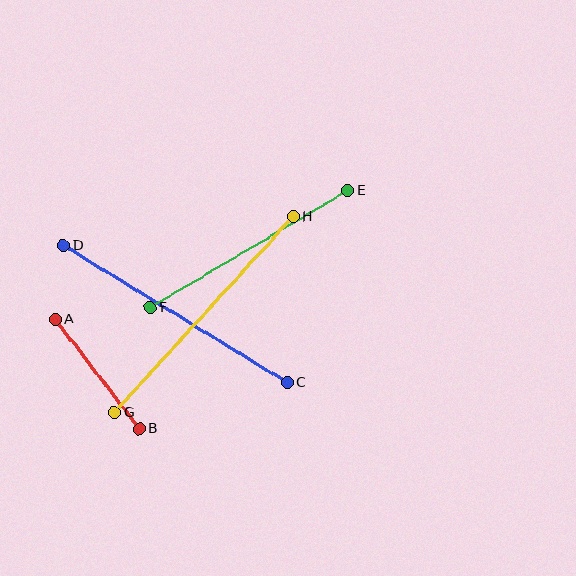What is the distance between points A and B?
The distance is approximately 138 pixels.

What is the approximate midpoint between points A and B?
The midpoint is at approximately (97, 374) pixels.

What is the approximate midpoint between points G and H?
The midpoint is at approximately (204, 314) pixels.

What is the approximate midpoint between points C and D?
The midpoint is at approximately (175, 314) pixels.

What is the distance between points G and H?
The distance is approximately 265 pixels.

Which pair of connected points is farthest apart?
Points G and H are farthest apart.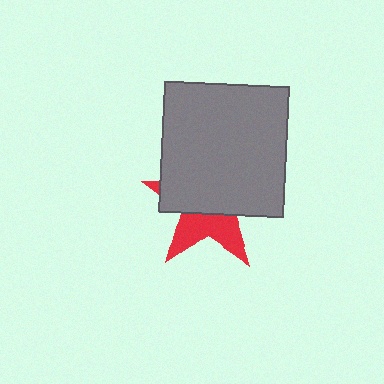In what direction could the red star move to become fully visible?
The red star could move down. That would shift it out from behind the gray rectangle entirely.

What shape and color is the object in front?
The object in front is a gray rectangle.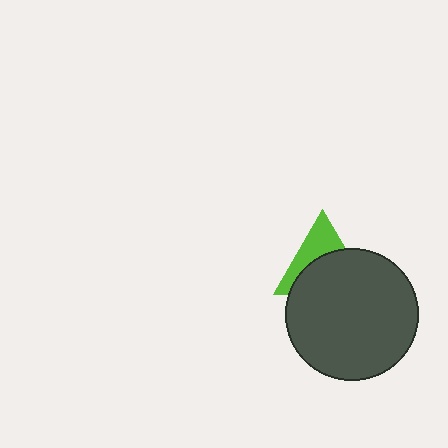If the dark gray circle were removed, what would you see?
You would see the complete lime triangle.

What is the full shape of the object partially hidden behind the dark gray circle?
The partially hidden object is a lime triangle.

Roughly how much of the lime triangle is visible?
A small part of it is visible (roughly 41%).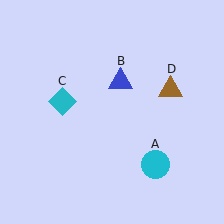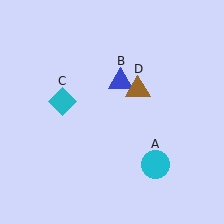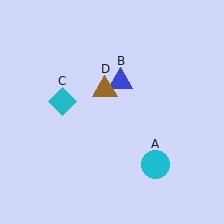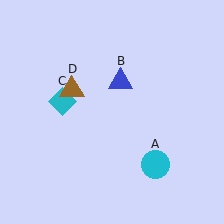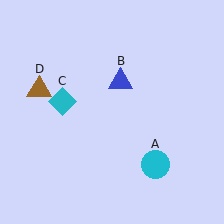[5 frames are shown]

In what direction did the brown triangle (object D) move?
The brown triangle (object D) moved left.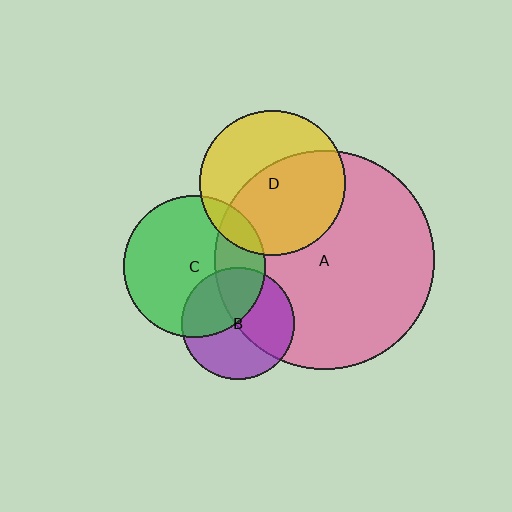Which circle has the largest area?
Circle A (pink).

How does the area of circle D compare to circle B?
Approximately 1.7 times.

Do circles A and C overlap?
Yes.